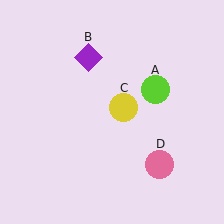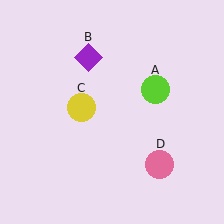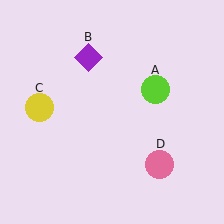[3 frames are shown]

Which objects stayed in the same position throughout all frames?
Lime circle (object A) and purple diamond (object B) and pink circle (object D) remained stationary.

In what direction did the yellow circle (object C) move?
The yellow circle (object C) moved left.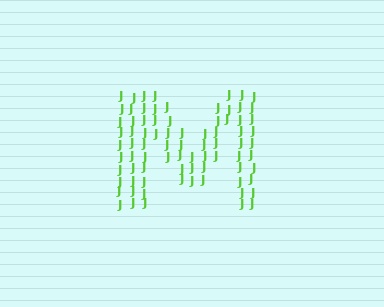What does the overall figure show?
The overall figure shows the letter M.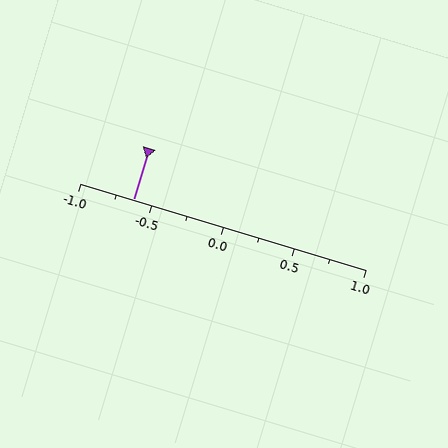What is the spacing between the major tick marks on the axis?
The major ticks are spaced 0.5 apart.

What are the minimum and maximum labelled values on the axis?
The axis runs from -1.0 to 1.0.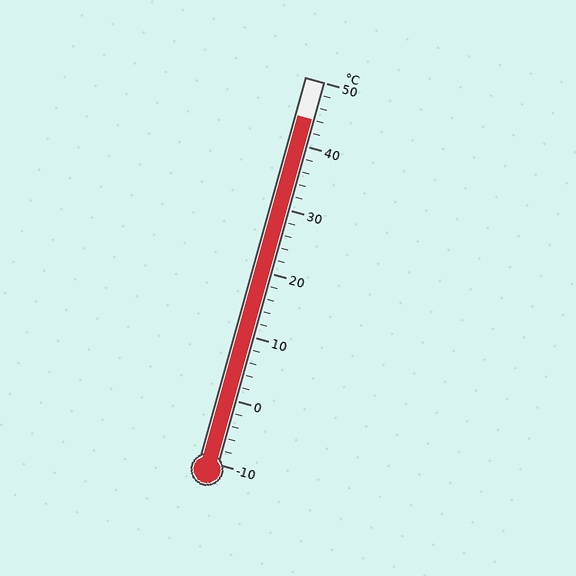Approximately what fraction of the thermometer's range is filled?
The thermometer is filled to approximately 90% of its range.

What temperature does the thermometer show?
The thermometer shows approximately 44°C.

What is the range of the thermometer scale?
The thermometer scale ranges from -10°C to 50°C.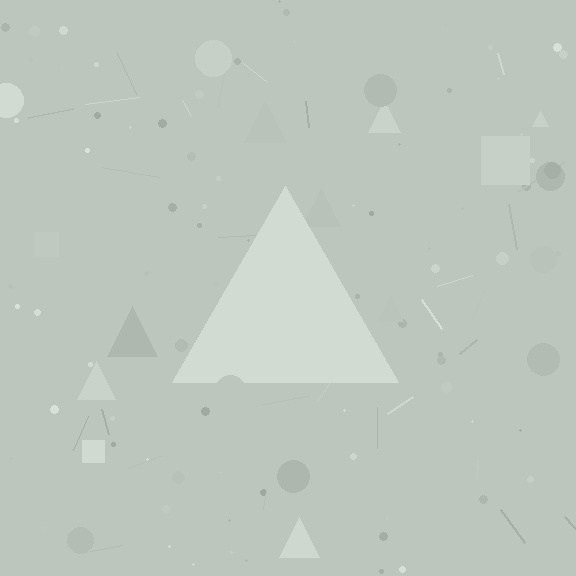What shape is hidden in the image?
A triangle is hidden in the image.